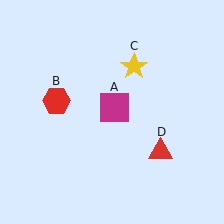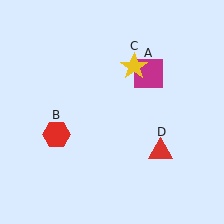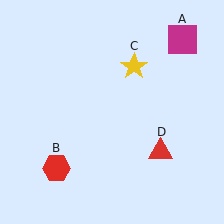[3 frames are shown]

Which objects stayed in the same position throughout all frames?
Yellow star (object C) and red triangle (object D) remained stationary.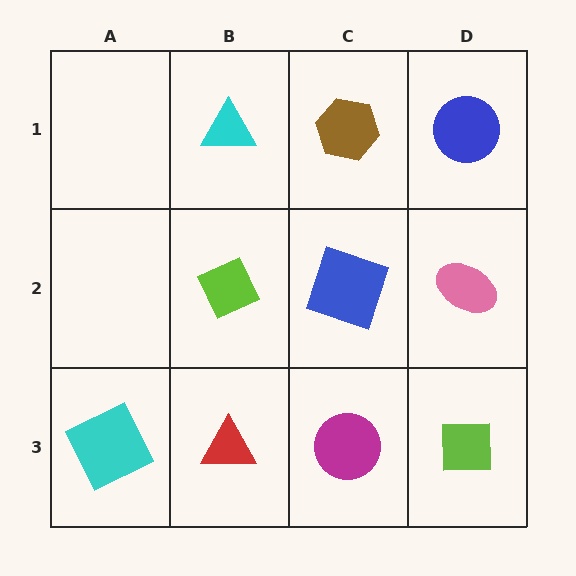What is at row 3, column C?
A magenta circle.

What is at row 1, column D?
A blue circle.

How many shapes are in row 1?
3 shapes.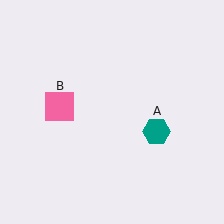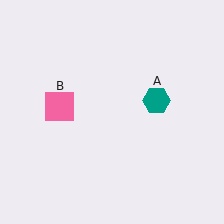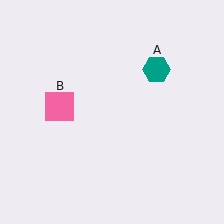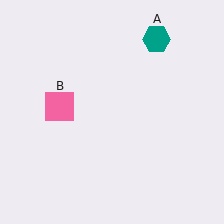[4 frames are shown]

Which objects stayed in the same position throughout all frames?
Pink square (object B) remained stationary.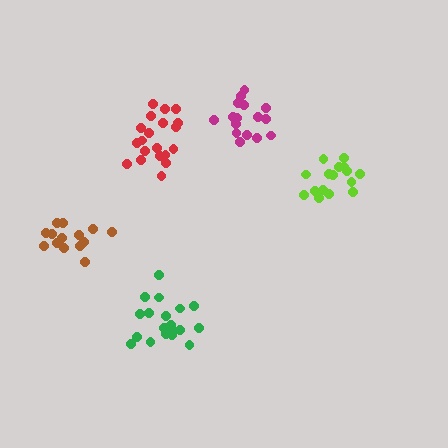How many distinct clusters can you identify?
There are 5 distinct clusters.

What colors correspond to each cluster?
The clusters are colored: green, brown, red, magenta, lime.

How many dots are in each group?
Group 1: 20 dots, Group 2: 14 dots, Group 3: 20 dots, Group 4: 16 dots, Group 5: 17 dots (87 total).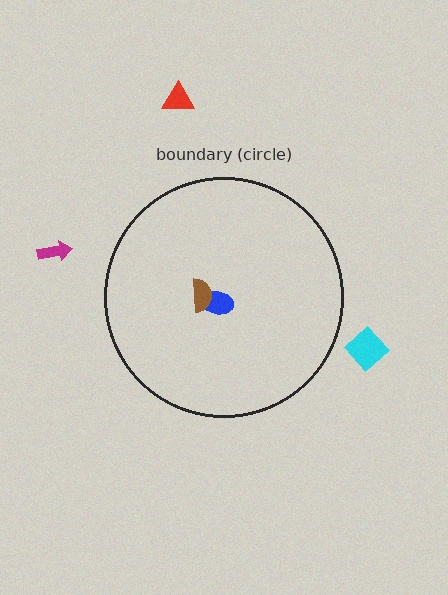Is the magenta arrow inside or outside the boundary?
Outside.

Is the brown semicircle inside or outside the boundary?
Inside.